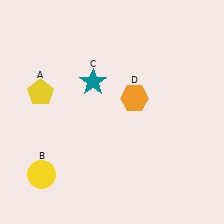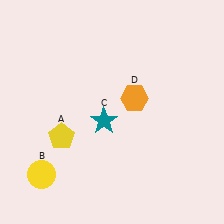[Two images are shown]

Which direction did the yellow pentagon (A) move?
The yellow pentagon (A) moved down.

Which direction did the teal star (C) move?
The teal star (C) moved down.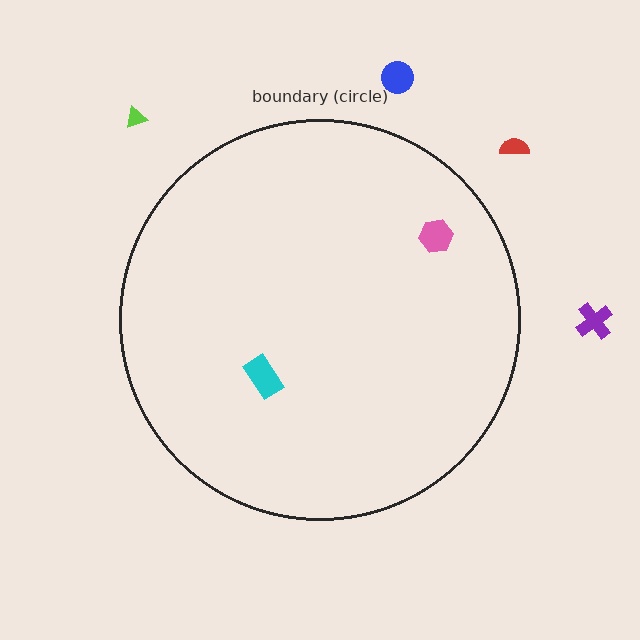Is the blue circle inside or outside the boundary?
Outside.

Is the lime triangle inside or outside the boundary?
Outside.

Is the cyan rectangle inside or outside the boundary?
Inside.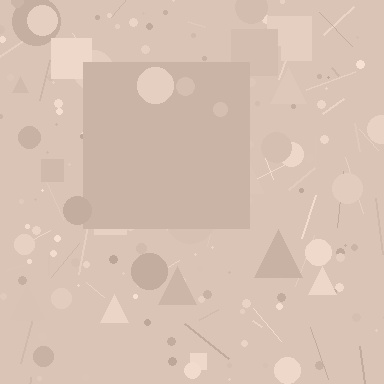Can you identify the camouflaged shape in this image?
The camouflaged shape is a square.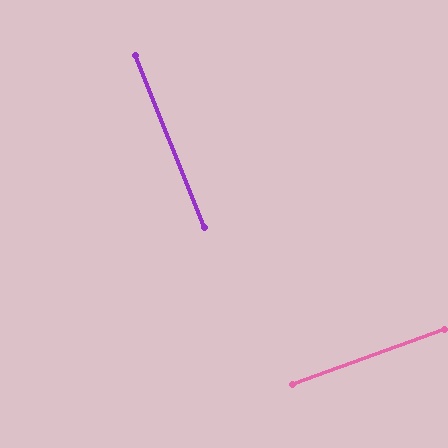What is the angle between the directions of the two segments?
Approximately 88 degrees.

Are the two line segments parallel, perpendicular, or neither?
Perpendicular — they meet at approximately 88°.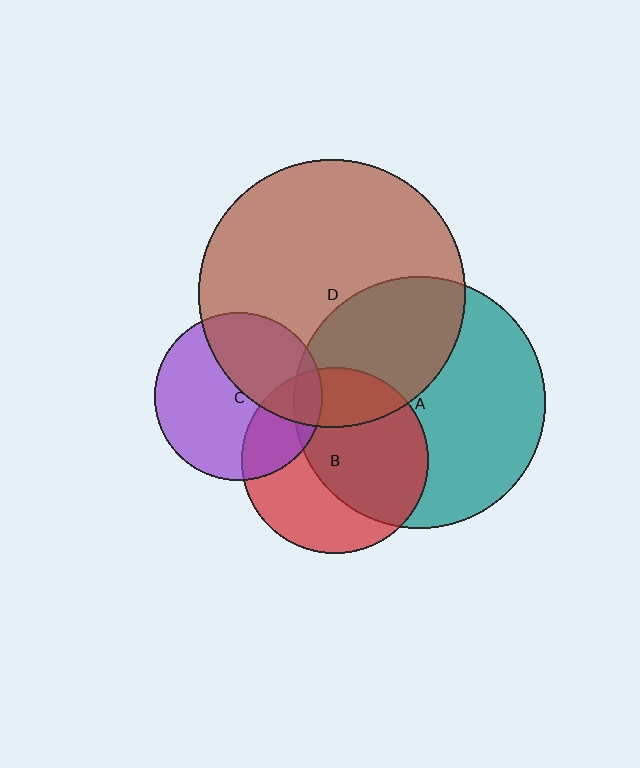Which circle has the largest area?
Circle D (brown).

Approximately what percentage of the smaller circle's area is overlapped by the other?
Approximately 40%.